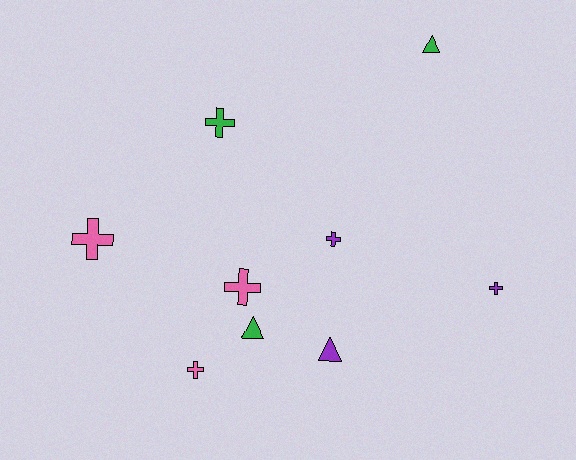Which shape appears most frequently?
Cross, with 6 objects.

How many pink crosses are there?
There are 3 pink crosses.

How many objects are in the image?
There are 9 objects.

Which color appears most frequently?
Purple, with 3 objects.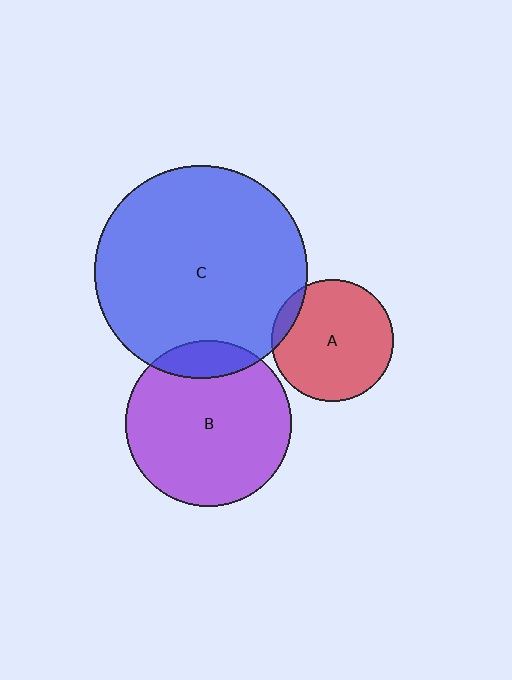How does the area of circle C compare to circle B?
Approximately 1.6 times.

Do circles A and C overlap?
Yes.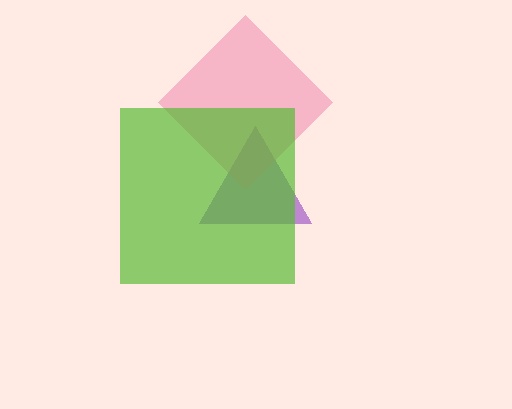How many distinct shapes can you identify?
There are 3 distinct shapes: a purple triangle, a pink diamond, a lime square.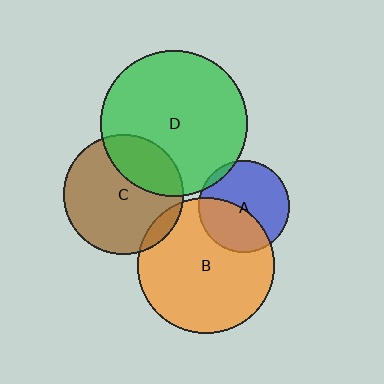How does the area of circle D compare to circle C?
Approximately 1.5 times.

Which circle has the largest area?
Circle D (green).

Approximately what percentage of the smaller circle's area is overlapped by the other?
Approximately 10%.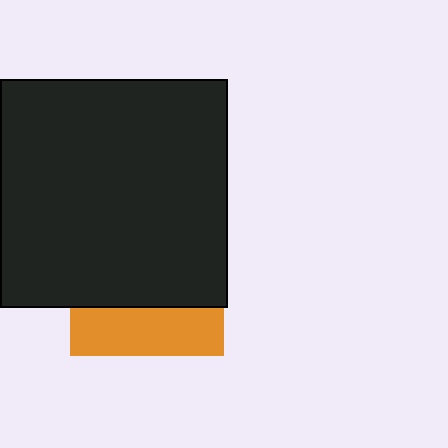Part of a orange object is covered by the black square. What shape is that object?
It is a square.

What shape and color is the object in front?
The object in front is a black square.